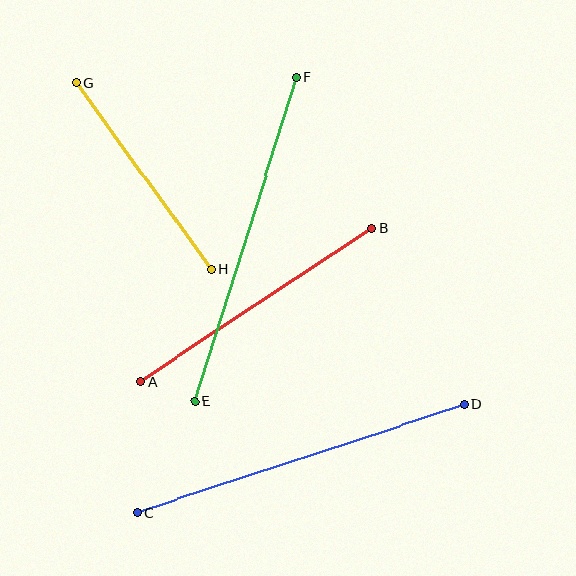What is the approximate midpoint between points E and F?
The midpoint is at approximately (246, 239) pixels.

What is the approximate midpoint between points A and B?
The midpoint is at approximately (256, 305) pixels.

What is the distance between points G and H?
The distance is approximately 230 pixels.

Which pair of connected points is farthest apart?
Points C and D are farthest apart.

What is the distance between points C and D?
The distance is approximately 344 pixels.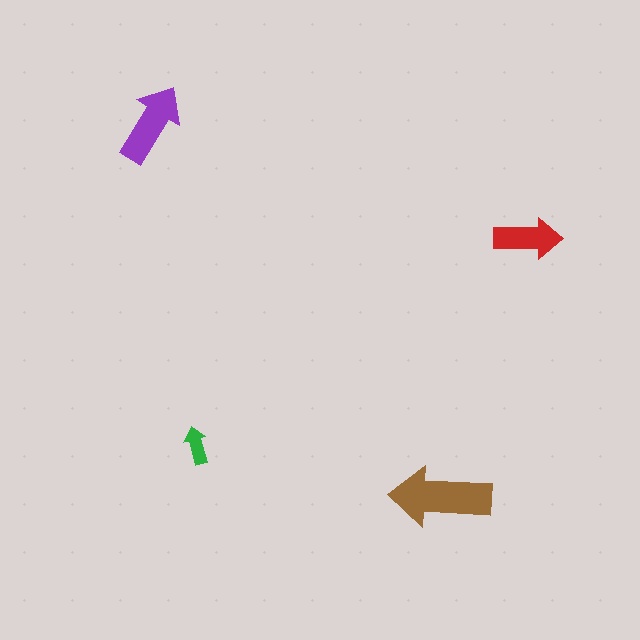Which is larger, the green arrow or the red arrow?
The red one.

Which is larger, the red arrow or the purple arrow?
The purple one.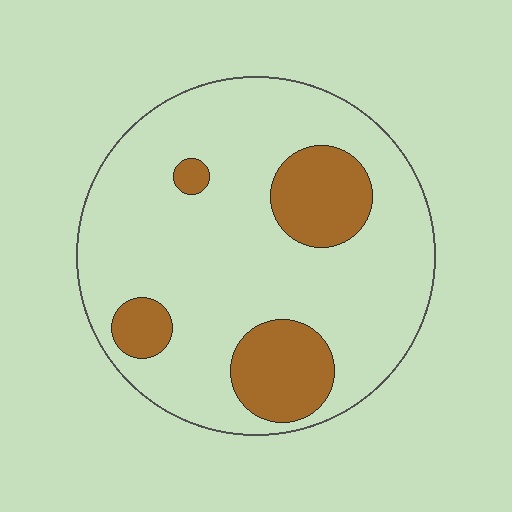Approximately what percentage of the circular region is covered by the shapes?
Approximately 20%.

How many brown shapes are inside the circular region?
4.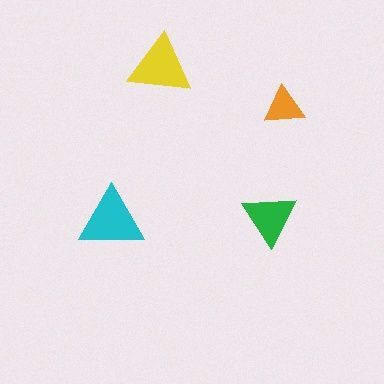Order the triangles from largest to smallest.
the cyan one, the yellow one, the green one, the orange one.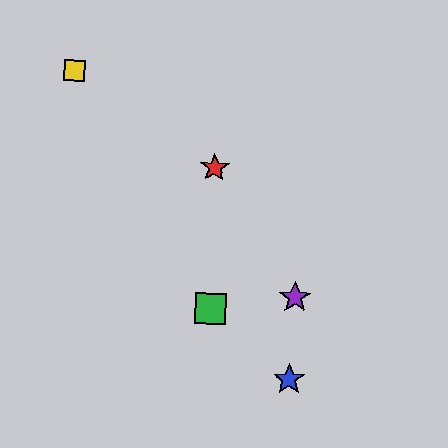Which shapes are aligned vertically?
The red star, the green square are aligned vertically.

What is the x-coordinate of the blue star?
The blue star is at x≈289.